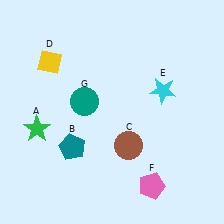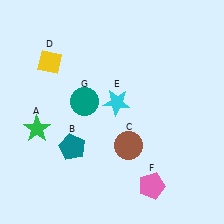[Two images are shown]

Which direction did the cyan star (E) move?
The cyan star (E) moved left.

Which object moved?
The cyan star (E) moved left.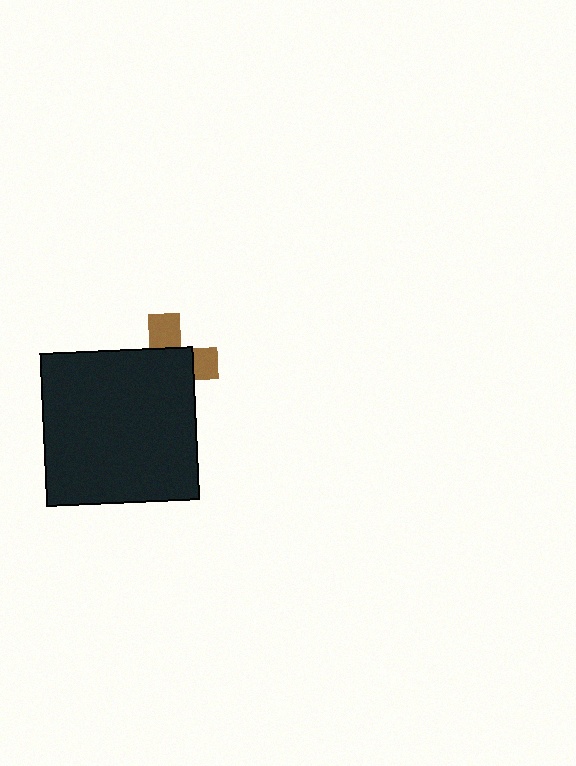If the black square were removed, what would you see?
You would see the complete brown cross.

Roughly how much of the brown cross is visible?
A small part of it is visible (roughly 33%).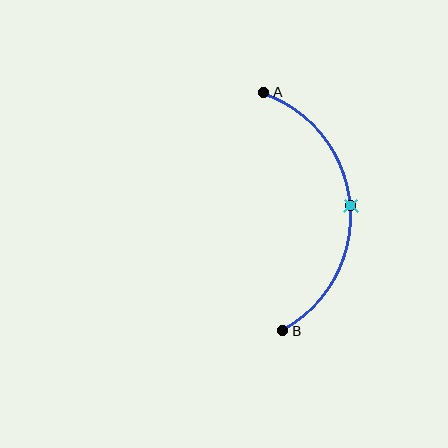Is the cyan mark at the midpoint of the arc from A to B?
Yes. The cyan mark lies on the arc at equal arc-length from both A and B — it is the arc midpoint.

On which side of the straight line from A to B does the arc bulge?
The arc bulges to the right of the straight line connecting A and B.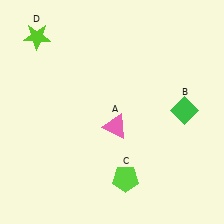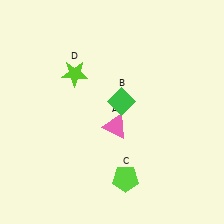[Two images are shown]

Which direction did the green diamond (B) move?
The green diamond (B) moved left.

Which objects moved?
The objects that moved are: the green diamond (B), the lime star (D).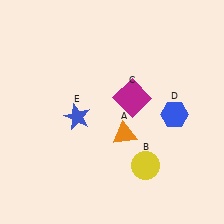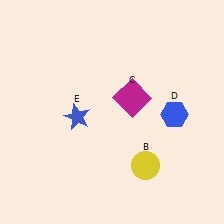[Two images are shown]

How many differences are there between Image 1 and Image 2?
There is 1 difference between the two images.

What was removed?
The orange triangle (A) was removed in Image 2.